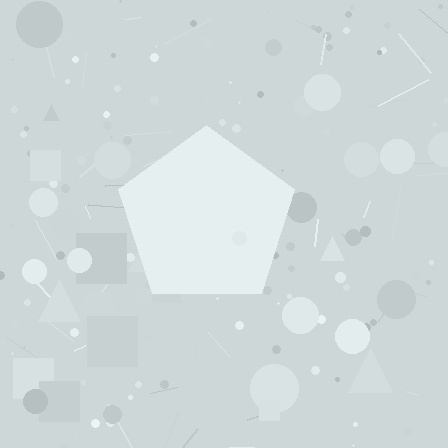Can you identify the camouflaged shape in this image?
The camouflaged shape is a pentagon.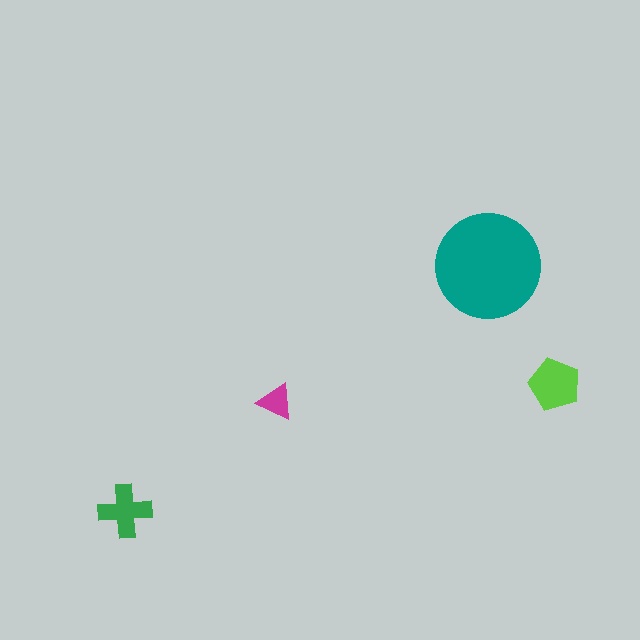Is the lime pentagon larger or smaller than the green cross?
Larger.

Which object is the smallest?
The magenta triangle.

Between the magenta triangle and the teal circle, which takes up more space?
The teal circle.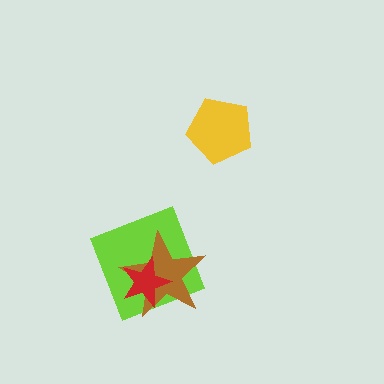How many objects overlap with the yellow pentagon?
0 objects overlap with the yellow pentagon.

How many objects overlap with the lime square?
2 objects overlap with the lime square.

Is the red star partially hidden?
No, no other shape covers it.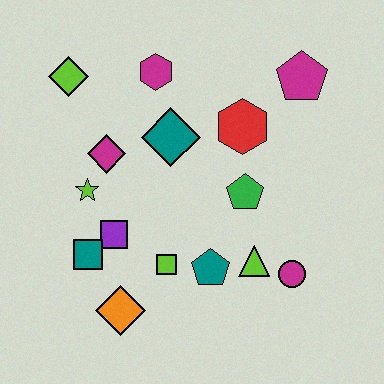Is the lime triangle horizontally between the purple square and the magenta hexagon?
No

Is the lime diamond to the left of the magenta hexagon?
Yes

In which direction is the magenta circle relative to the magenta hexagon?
The magenta circle is below the magenta hexagon.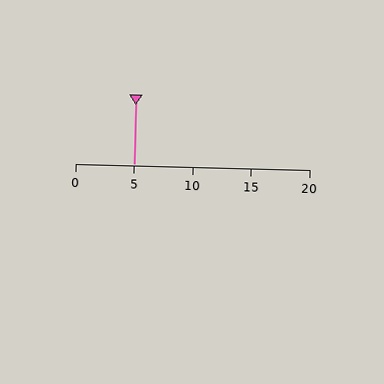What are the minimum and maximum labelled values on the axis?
The axis runs from 0 to 20.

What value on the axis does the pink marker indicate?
The marker indicates approximately 5.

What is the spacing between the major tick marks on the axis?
The major ticks are spaced 5 apart.